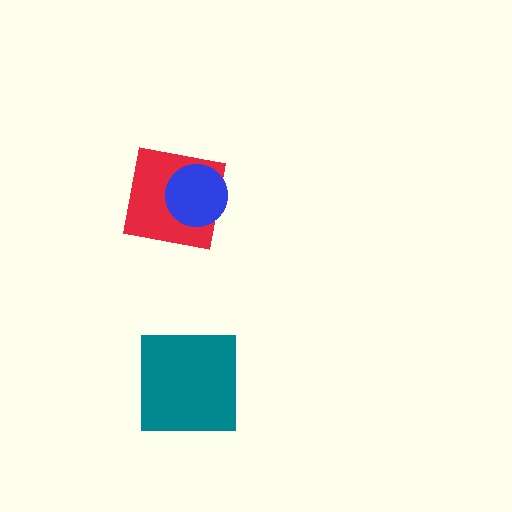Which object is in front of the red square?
The blue circle is in front of the red square.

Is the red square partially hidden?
Yes, it is partially covered by another shape.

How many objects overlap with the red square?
1 object overlaps with the red square.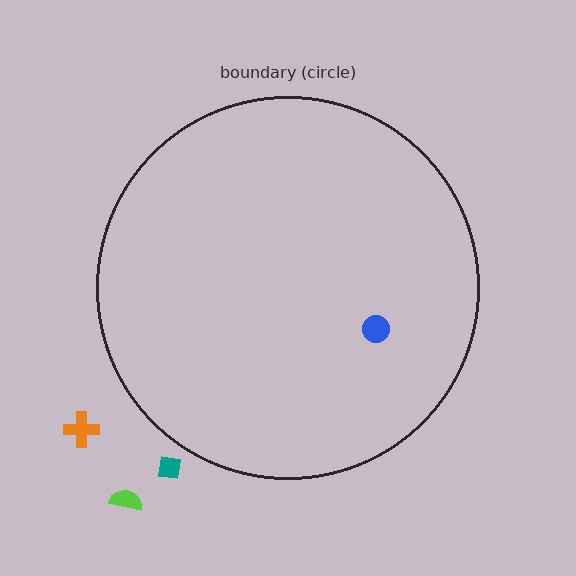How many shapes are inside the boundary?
1 inside, 3 outside.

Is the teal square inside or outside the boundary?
Outside.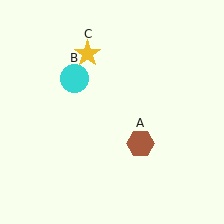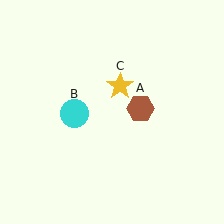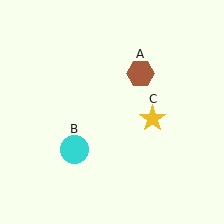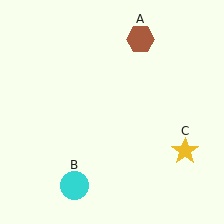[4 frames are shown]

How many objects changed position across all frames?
3 objects changed position: brown hexagon (object A), cyan circle (object B), yellow star (object C).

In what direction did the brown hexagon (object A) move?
The brown hexagon (object A) moved up.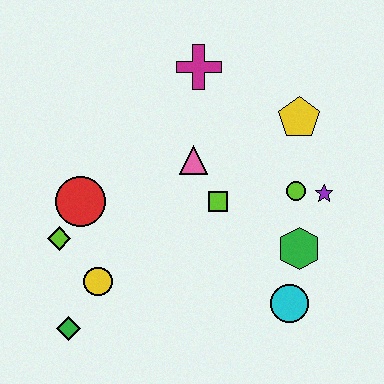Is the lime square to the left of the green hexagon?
Yes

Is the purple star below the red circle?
No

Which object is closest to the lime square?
The pink triangle is closest to the lime square.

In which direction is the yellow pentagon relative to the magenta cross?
The yellow pentagon is to the right of the magenta cross.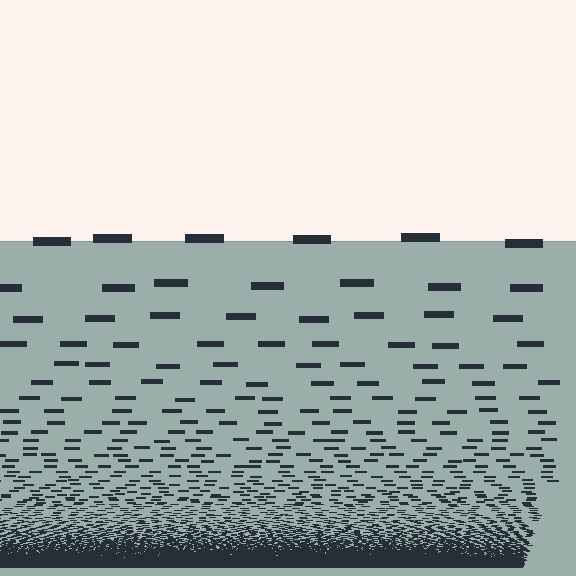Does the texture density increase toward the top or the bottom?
Density increases toward the bottom.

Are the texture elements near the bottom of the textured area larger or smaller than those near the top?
Smaller. The gradient is inverted — elements near the bottom are smaller and denser.